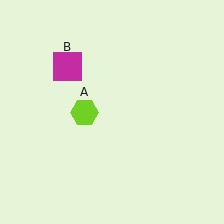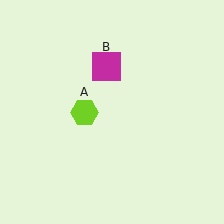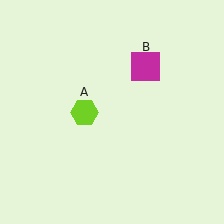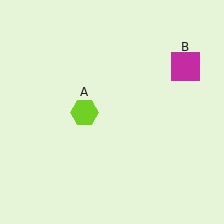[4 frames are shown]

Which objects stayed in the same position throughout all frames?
Lime hexagon (object A) remained stationary.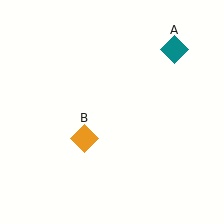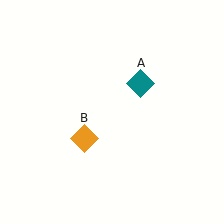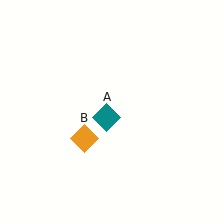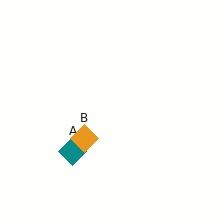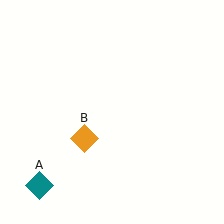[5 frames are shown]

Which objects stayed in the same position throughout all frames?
Orange diamond (object B) remained stationary.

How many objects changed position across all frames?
1 object changed position: teal diamond (object A).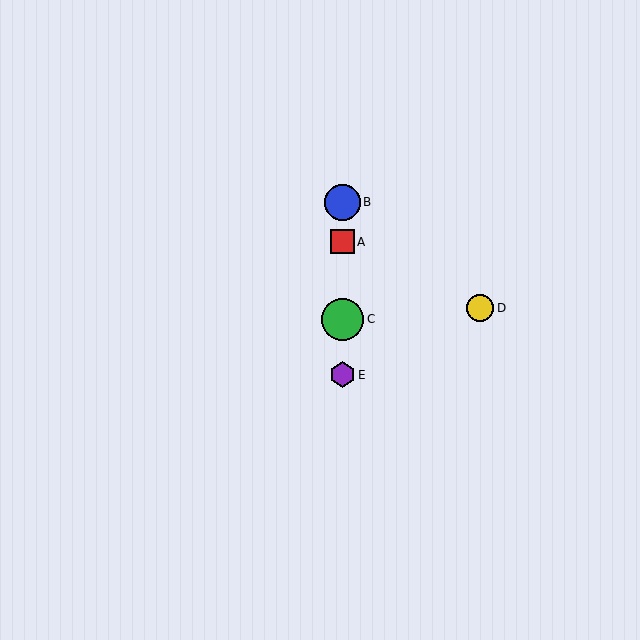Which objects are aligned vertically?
Objects A, B, C, E are aligned vertically.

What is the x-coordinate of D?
Object D is at x≈480.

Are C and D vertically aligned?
No, C is at x≈342 and D is at x≈480.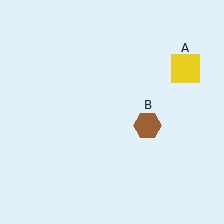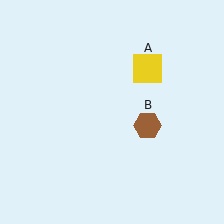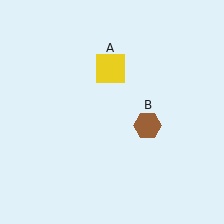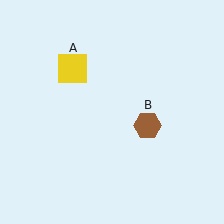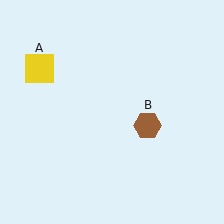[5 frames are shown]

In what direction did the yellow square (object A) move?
The yellow square (object A) moved left.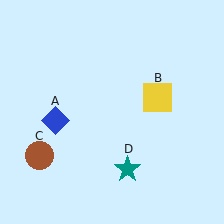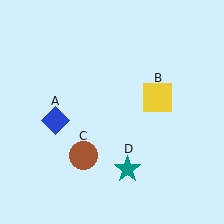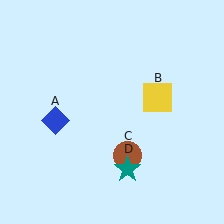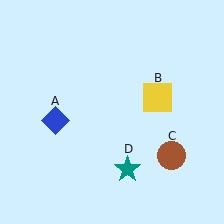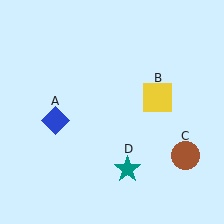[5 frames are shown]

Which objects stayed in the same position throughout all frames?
Blue diamond (object A) and yellow square (object B) and teal star (object D) remained stationary.